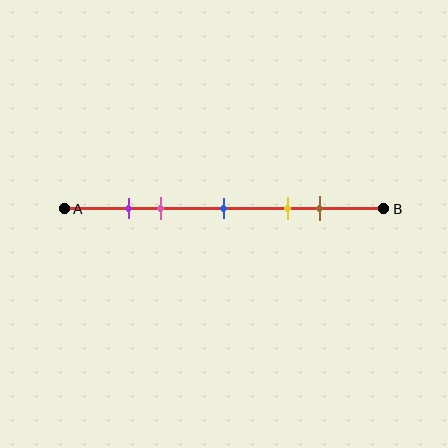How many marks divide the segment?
There are 5 marks dividing the segment.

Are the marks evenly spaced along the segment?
No, the marks are not evenly spaced.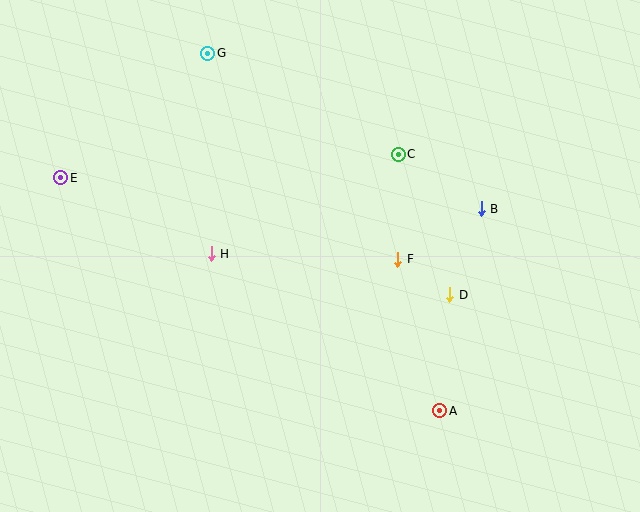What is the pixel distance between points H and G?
The distance between H and G is 201 pixels.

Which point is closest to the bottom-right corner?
Point A is closest to the bottom-right corner.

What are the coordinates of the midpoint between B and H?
The midpoint between B and H is at (346, 231).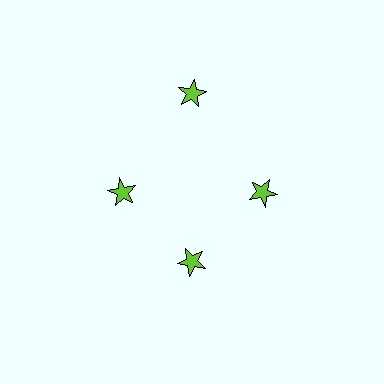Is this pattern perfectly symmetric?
No. The 4 lime stars are arranged in a ring, but one element near the 12 o'clock position is pushed outward from the center, breaking the 4-fold rotational symmetry.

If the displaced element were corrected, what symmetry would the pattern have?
It would have 4-fold rotational symmetry — the pattern would map onto itself every 90 degrees.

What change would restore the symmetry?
The symmetry would be restored by moving it inward, back onto the ring so that all 4 stars sit at equal angles and equal distance from the center.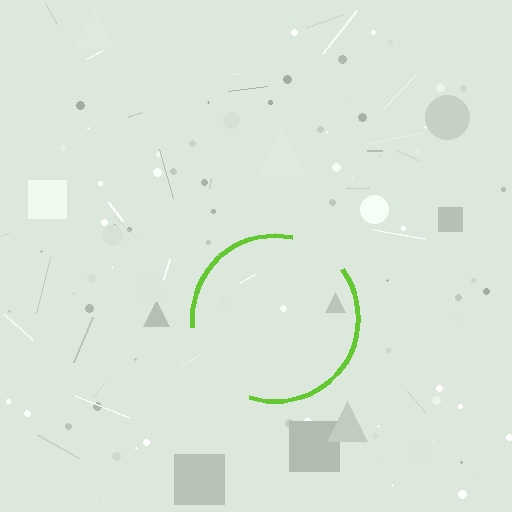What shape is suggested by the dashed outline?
The dashed outline suggests a circle.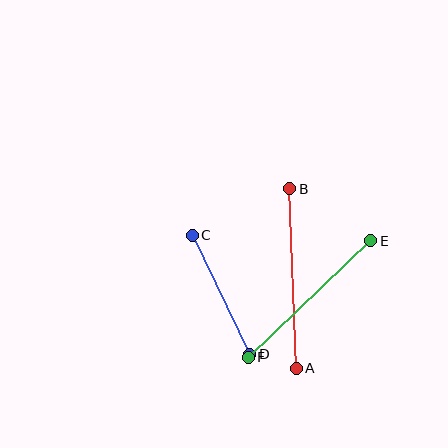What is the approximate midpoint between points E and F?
The midpoint is at approximately (309, 299) pixels.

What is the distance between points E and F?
The distance is approximately 169 pixels.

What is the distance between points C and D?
The distance is approximately 132 pixels.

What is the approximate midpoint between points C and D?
The midpoint is at approximately (221, 295) pixels.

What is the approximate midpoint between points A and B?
The midpoint is at approximately (293, 279) pixels.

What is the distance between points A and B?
The distance is approximately 180 pixels.